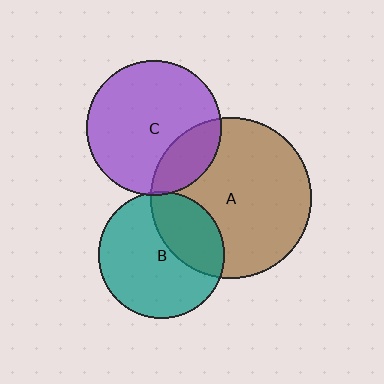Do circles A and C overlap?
Yes.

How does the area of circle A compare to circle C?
Approximately 1.4 times.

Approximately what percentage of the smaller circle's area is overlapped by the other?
Approximately 20%.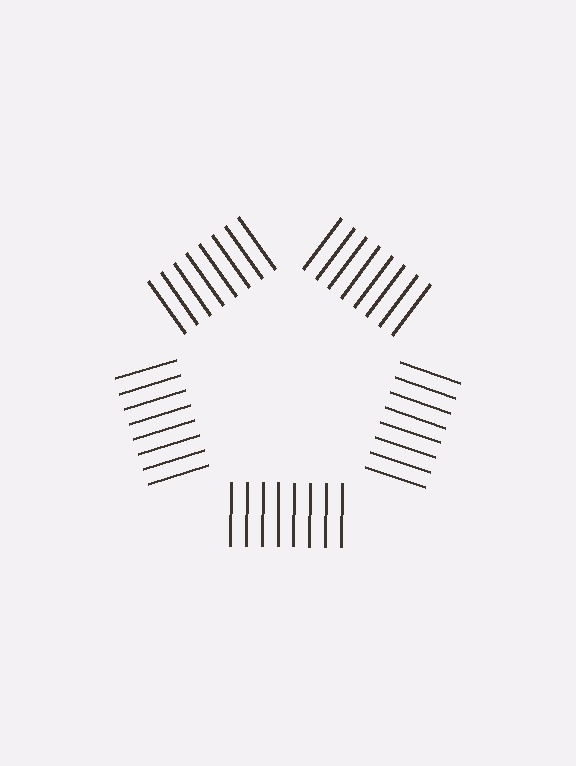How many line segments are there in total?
40 — 8 along each of the 5 edges.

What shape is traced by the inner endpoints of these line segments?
An illusory pentagon — the line segments terminate on its edges but no continuous stroke is drawn.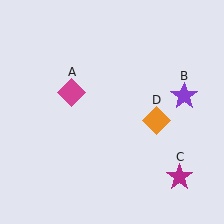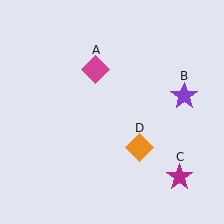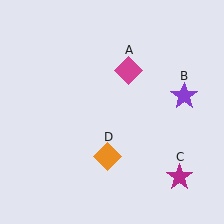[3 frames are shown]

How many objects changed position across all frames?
2 objects changed position: magenta diamond (object A), orange diamond (object D).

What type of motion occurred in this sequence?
The magenta diamond (object A), orange diamond (object D) rotated clockwise around the center of the scene.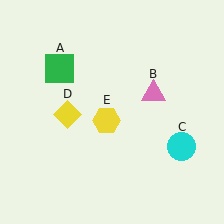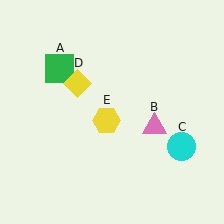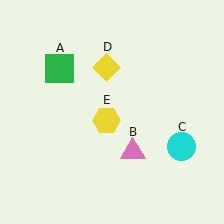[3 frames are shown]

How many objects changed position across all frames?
2 objects changed position: pink triangle (object B), yellow diamond (object D).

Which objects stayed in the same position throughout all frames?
Green square (object A) and cyan circle (object C) and yellow hexagon (object E) remained stationary.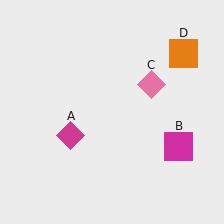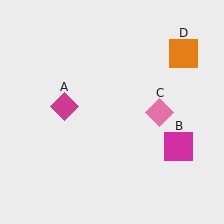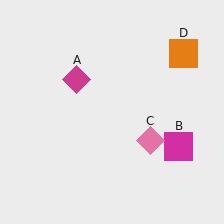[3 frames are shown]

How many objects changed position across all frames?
2 objects changed position: magenta diamond (object A), pink diamond (object C).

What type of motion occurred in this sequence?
The magenta diamond (object A), pink diamond (object C) rotated clockwise around the center of the scene.